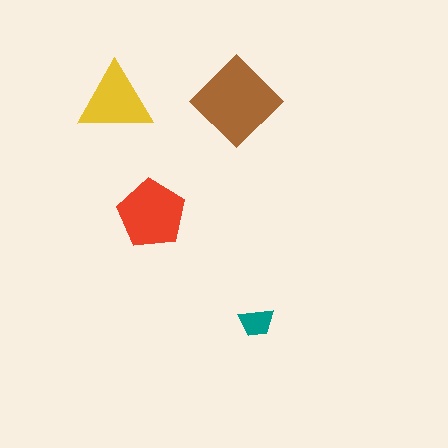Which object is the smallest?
The teal trapezoid.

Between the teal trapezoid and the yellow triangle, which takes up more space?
The yellow triangle.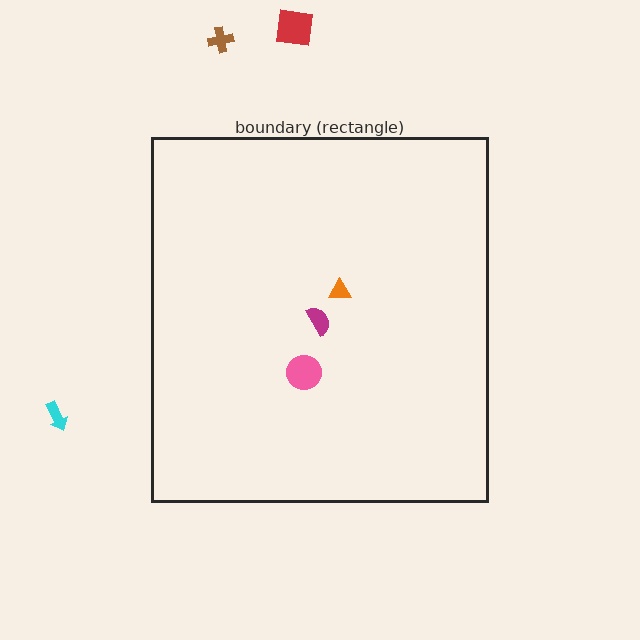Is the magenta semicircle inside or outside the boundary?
Inside.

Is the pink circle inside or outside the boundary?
Inside.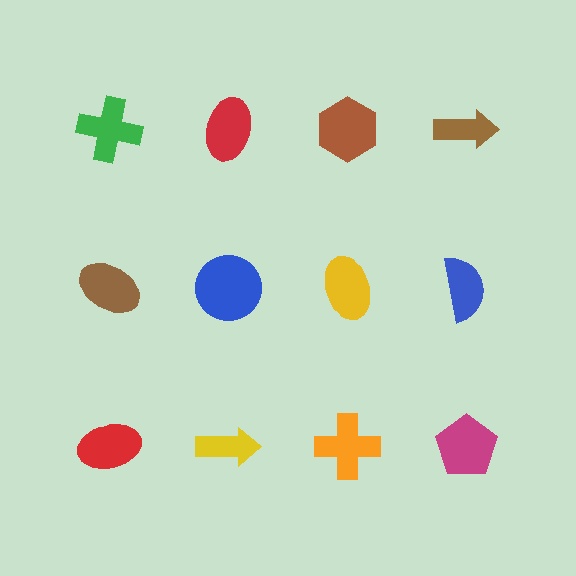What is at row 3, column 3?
An orange cross.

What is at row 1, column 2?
A red ellipse.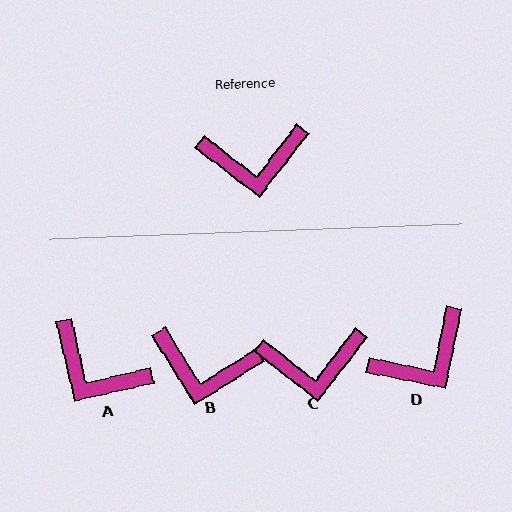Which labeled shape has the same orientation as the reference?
C.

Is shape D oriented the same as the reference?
No, it is off by about 26 degrees.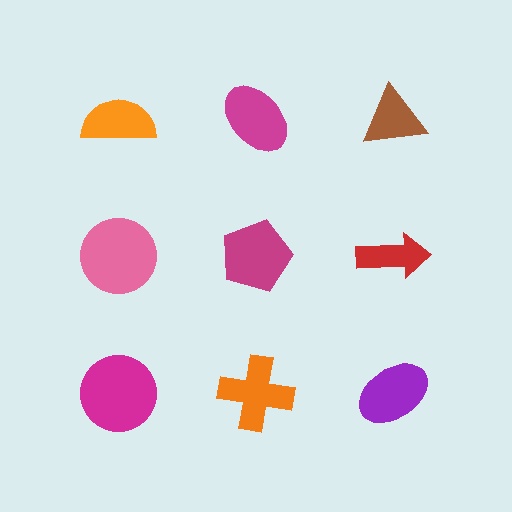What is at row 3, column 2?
An orange cross.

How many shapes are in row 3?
3 shapes.